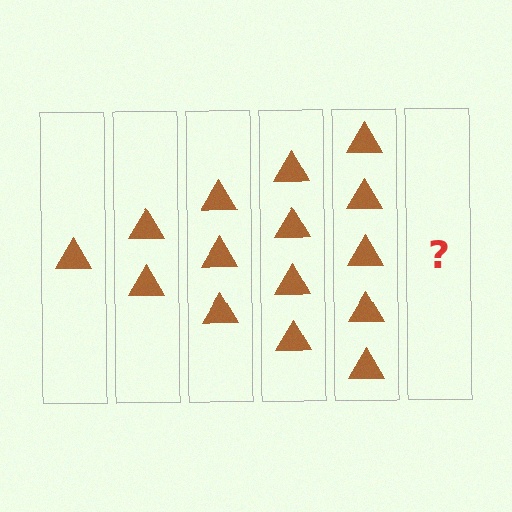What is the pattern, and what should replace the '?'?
The pattern is that each step adds one more triangle. The '?' should be 6 triangles.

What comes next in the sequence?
The next element should be 6 triangles.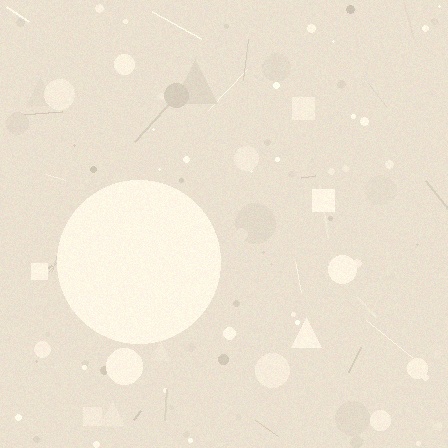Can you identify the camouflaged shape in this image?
The camouflaged shape is a circle.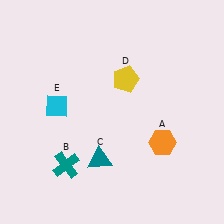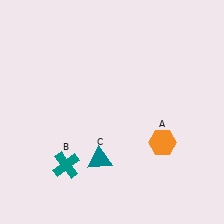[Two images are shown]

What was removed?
The yellow pentagon (D), the cyan diamond (E) were removed in Image 2.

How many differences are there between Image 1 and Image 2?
There are 2 differences between the two images.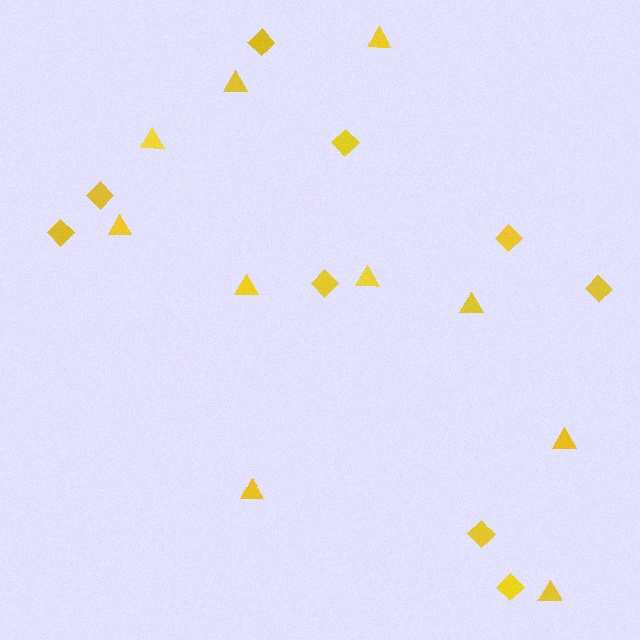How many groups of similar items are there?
There are 2 groups: one group of diamonds (9) and one group of triangles (10).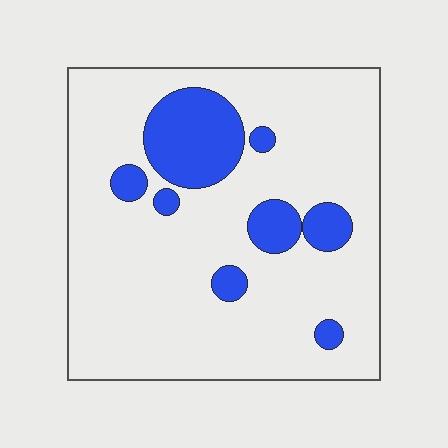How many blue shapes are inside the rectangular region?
8.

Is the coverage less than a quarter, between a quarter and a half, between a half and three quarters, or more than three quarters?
Less than a quarter.